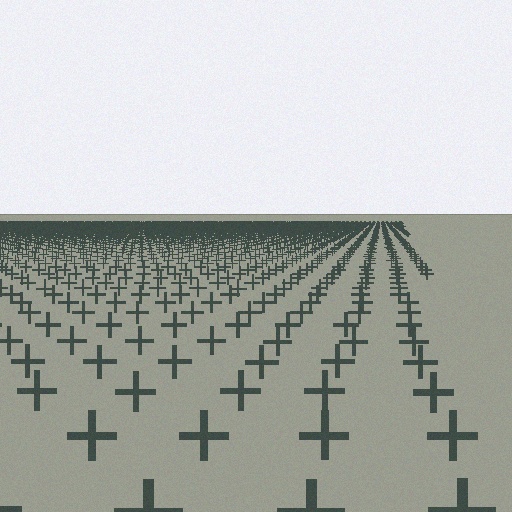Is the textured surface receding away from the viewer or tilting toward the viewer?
The surface is receding away from the viewer. Texture elements get smaller and denser toward the top.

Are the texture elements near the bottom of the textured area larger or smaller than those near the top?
Larger. Near the bottom, elements are closer to the viewer and appear at a bigger on-screen size.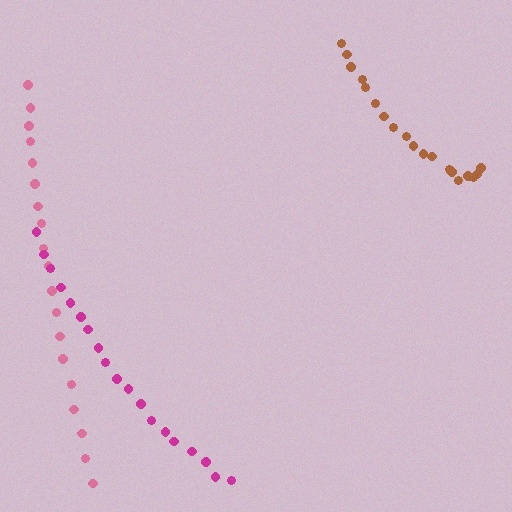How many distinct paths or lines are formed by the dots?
There are 3 distinct paths.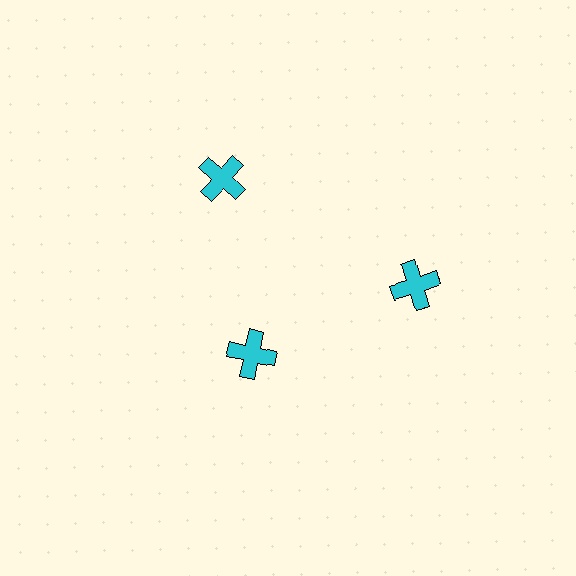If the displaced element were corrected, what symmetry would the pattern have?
It would have 3-fold rotational symmetry — the pattern would map onto itself every 120 degrees.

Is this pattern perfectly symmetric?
No. The 3 cyan crosses are arranged in a ring, but one element near the 7 o'clock position is pulled inward toward the center, breaking the 3-fold rotational symmetry.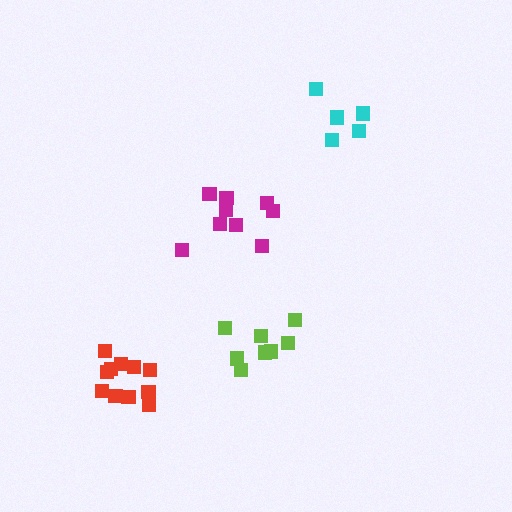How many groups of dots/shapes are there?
There are 4 groups.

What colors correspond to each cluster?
The clusters are colored: red, magenta, cyan, lime.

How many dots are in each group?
Group 1: 11 dots, Group 2: 9 dots, Group 3: 5 dots, Group 4: 8 dots (33 total).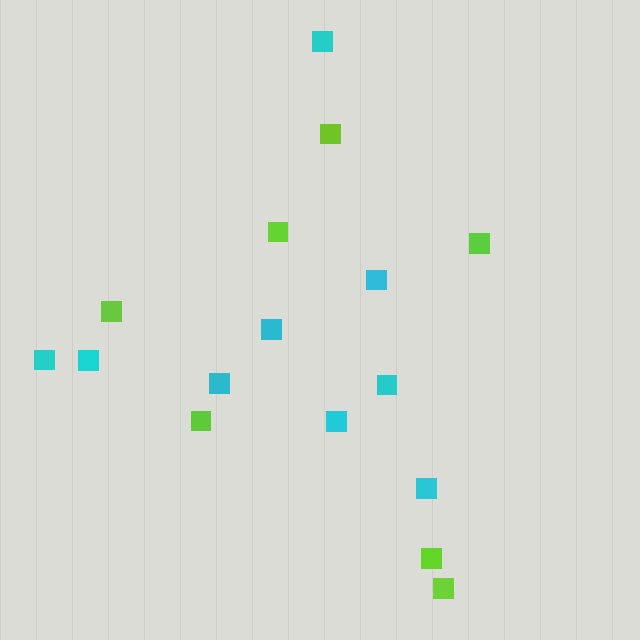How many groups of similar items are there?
There are 2 groups: one group of cyan squares (9) and one group of lime squares (7).